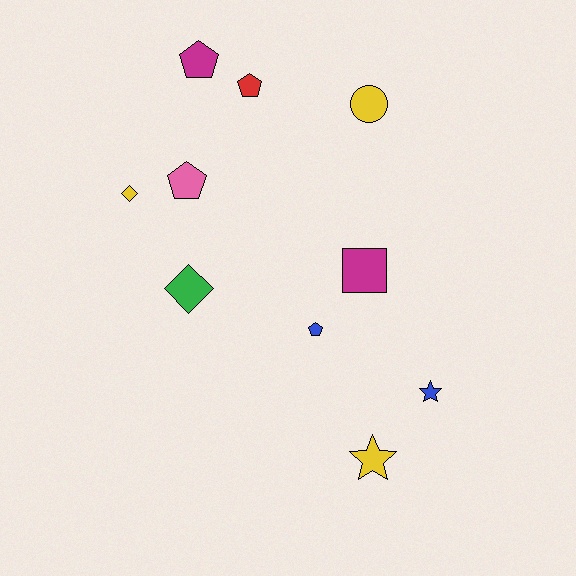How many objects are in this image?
There are 10 objects.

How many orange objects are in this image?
There are no orange objects.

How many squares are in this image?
There is 1 square.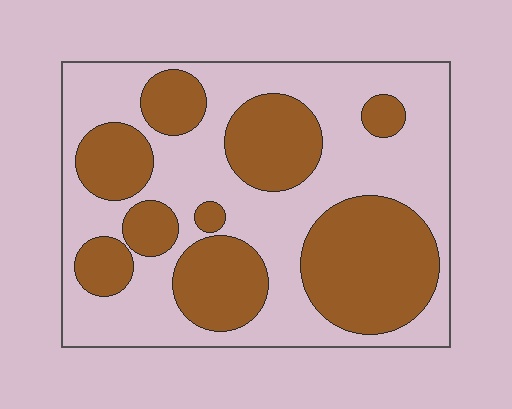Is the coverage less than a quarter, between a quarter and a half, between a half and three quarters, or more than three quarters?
Between a quarter and a half.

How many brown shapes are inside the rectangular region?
9.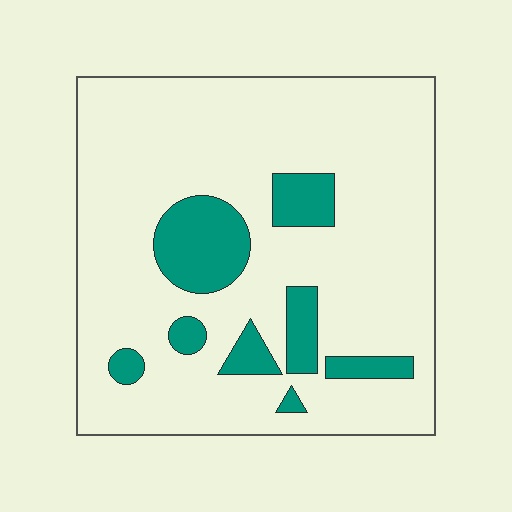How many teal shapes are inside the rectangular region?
8.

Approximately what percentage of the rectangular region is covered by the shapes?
Approximately 15%.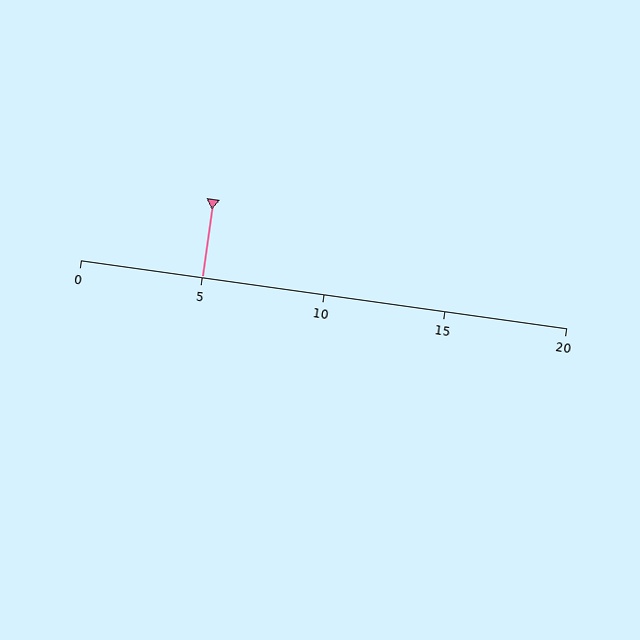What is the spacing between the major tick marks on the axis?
The major ticks are spaced 5 apart.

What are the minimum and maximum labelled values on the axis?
The axis runs from 0 to 20.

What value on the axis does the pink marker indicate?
The marker indicates approximately 5.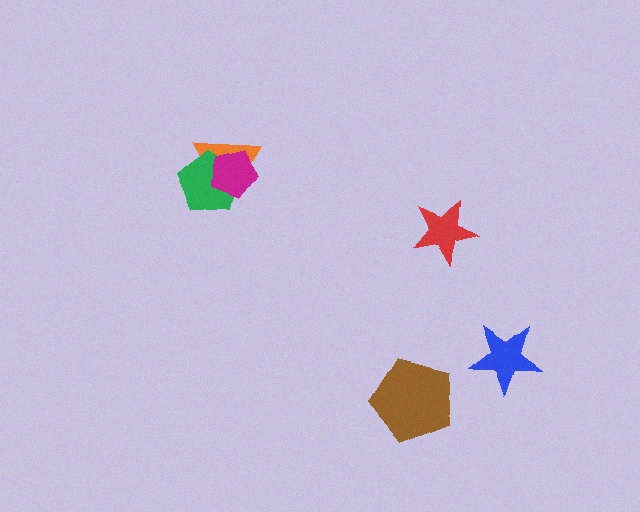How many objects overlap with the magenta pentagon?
2 objects overlap with the magenta pentagon.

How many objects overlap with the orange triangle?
2 objects overlap with the orange triangle.